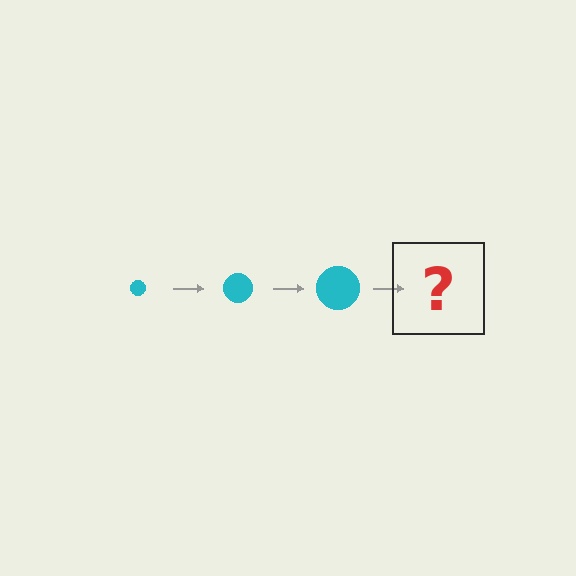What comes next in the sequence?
The next element should be a cyan circle, larger than the previous one.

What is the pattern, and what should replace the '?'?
The pattern is that the circle gets progressively larger each step. The '?' should be a cyan circle, larger than the previous one.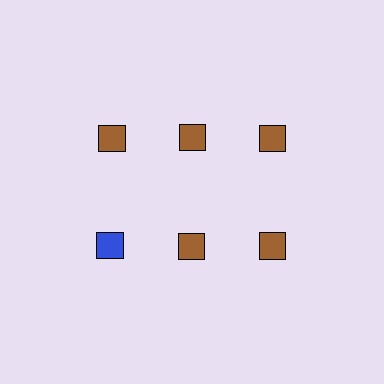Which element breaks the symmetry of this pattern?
The blue square in the second row, leftmost column breaks the symmetry. All other shapes are brown squares.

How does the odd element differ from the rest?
It has a different color: blue instead of brown.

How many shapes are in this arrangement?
There are 6 shapes arranged in a grid pattern.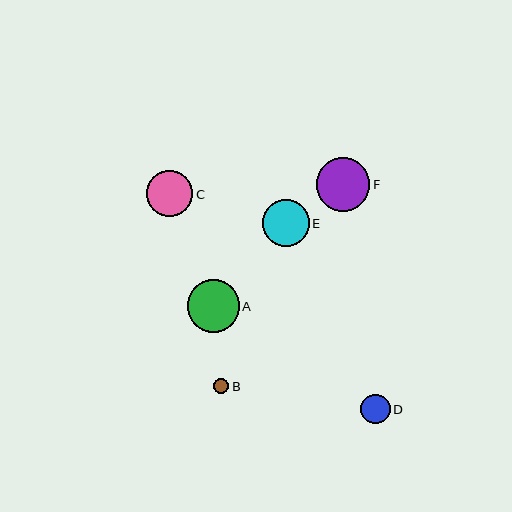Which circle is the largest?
Circle F is the largest with a size of approximately 53 pixels.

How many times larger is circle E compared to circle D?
Circle E is approximately 1.6 times the size of circle D.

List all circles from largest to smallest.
From largest to smallest: F, A, E, C, D, B.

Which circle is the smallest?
Circle B is the smallest with a size of approximately 15 pixels.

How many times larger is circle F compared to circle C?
Circle F is approximately 1.2 times the size of circle C.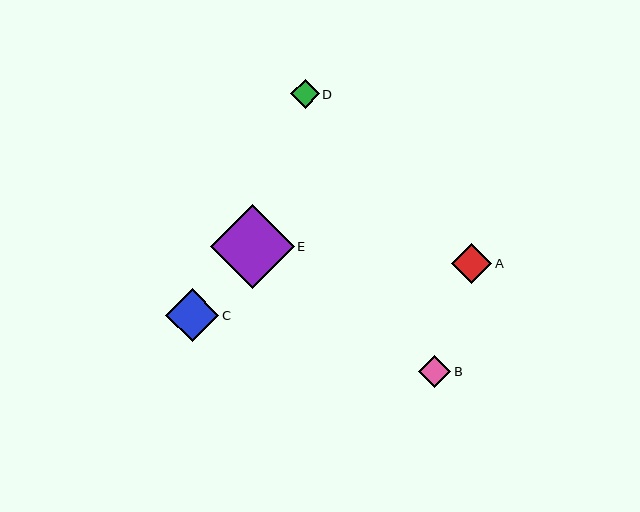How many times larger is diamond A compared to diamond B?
Diamond A is approximately 1.3 times the size of diamond B.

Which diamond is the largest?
Diamond E is the largest with a size of approximately 83 pixels.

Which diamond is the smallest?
Diamond D is the smallest with a size of approximately 29 pixels.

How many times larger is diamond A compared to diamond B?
Diamond A is approximately 1.3 times the size of diamond B.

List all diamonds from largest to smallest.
From largest to smallest: E, C, A, B, D.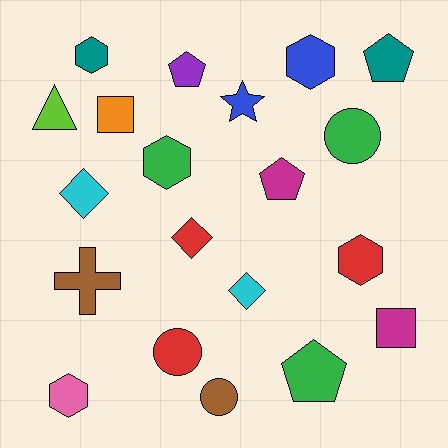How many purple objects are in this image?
There is 1 purple object.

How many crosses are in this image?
There is 1 cross.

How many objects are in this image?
There are 20 objects.